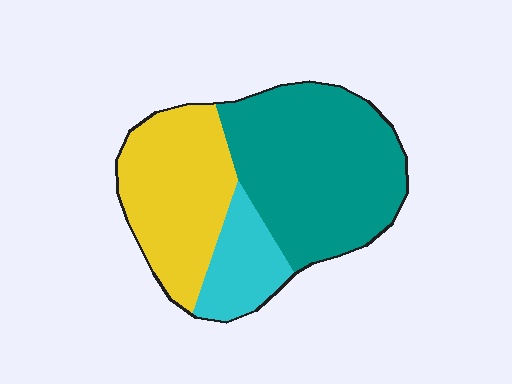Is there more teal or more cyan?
Teal.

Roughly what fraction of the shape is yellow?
Yellow takes up about one third (1/3) of the shape.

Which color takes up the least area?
Cyan, at roughly 15%.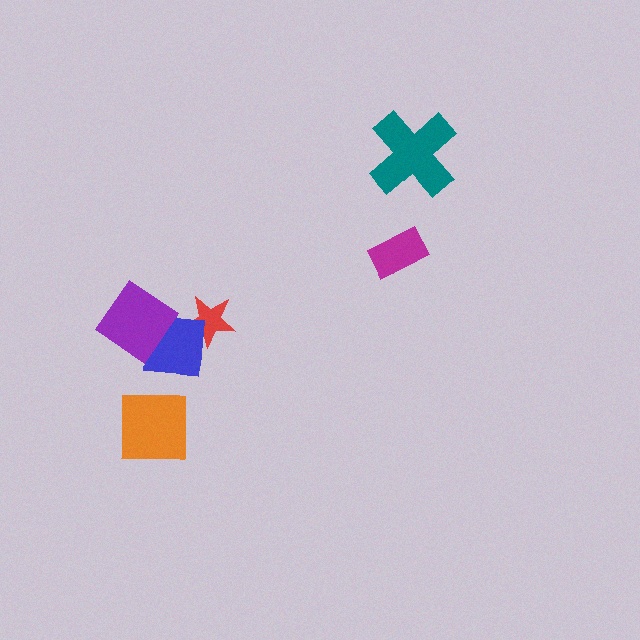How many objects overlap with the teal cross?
0 objects overlap with the teal cross.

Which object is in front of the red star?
The blue square is in front of the red star.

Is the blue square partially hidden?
Yes, it is partially covered by another shape.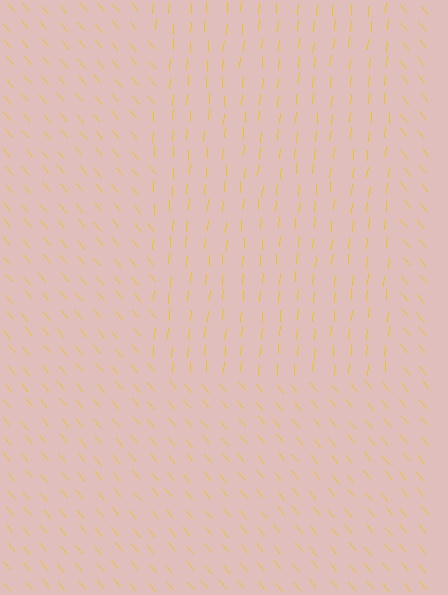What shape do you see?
I see a rectangle.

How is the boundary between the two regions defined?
The boundary is defined purely by a change in line orientation (approximately 45 degrees difference). All lines are the same color and thickness.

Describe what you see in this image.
The image is filled with small yellow line segments. A rectangle region in the image has lines oriented differently from the surrounding lines, creating a visible texture boundary.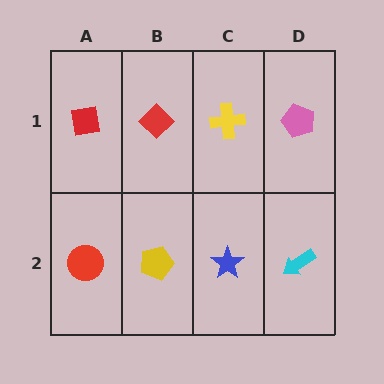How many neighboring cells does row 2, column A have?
2.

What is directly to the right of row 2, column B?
A blue star.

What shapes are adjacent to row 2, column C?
A yellow cross (row 1, column C), a yellow pentagon (row 2, column B), a cyan arrow (row 2, column D).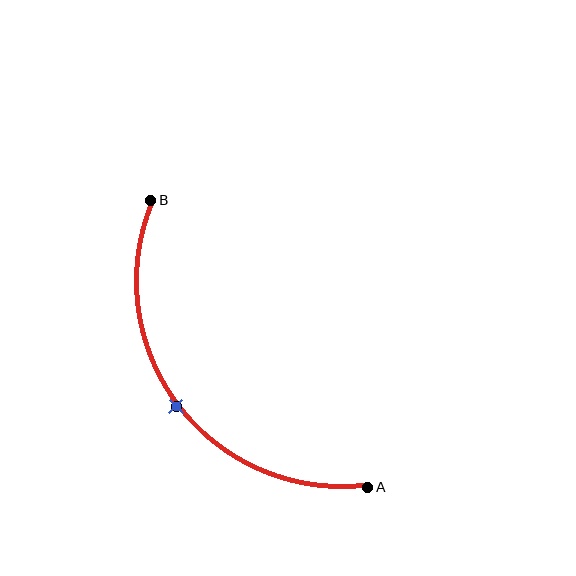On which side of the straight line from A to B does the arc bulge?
The arc bulges below and to the left of the straight line connecting A and B.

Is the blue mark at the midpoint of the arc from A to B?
Yes. The blue mark lies on the arc at equal arc-length from both A and B — it is the arc midpoint.